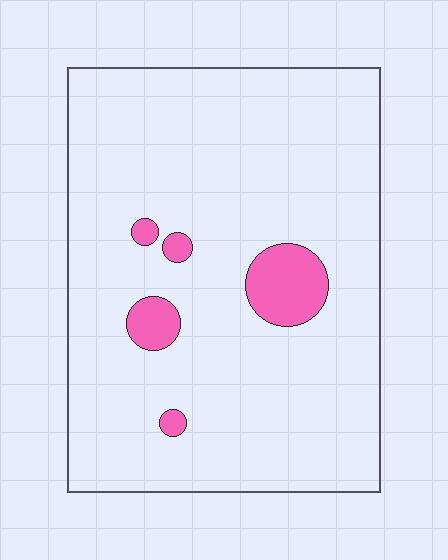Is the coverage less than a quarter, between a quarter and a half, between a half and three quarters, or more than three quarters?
Less than a quarter.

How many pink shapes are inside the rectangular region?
5.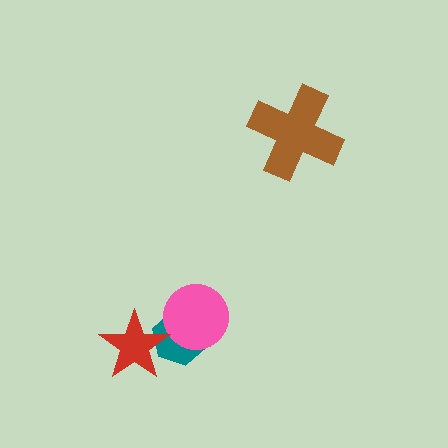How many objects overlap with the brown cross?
0 objects overlap with the brown cross.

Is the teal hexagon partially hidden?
Yes, it is partially covered by another shape.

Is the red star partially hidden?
No, no other shape covers it.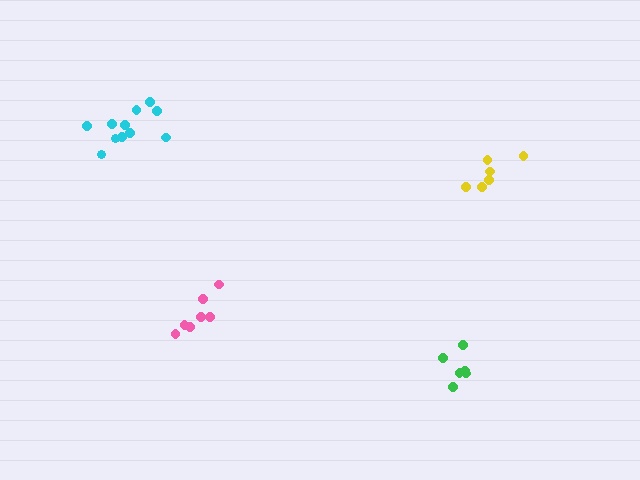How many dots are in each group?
Group 1: 6 dots, Group 2: 11 dots, Group 3: 7 dots, Group 4: 6 dots (30 total).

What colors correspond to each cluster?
The clusters are colored: yellow, cyan, pink, green.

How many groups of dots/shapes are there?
There are 4 groups.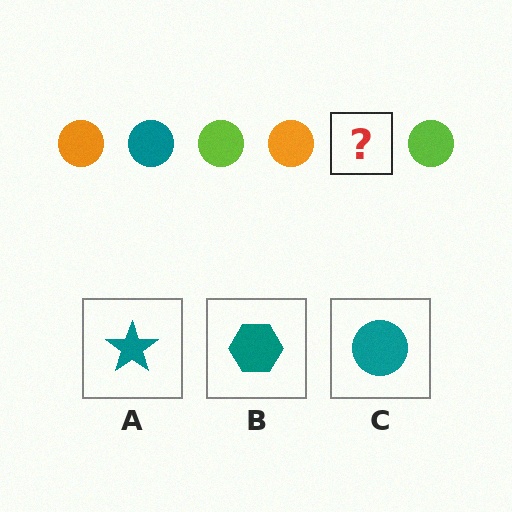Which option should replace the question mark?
Option C.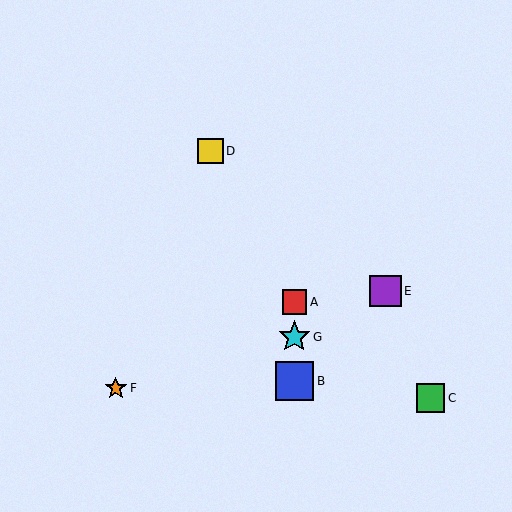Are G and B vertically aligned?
Yes, both are at x≈294.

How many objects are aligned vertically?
3 objects (A, B, G) are aligned vertically.